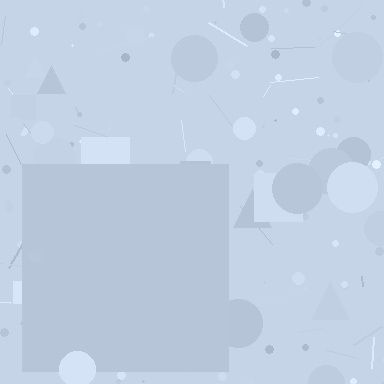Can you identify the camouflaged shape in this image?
The camouflaged shape is a square.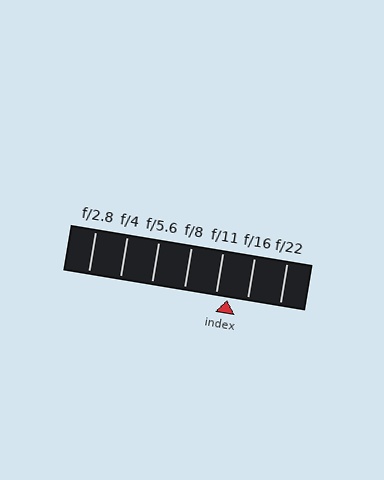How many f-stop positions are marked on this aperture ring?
There are 7 f-stop positions marked.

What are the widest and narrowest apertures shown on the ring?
The widest aperture shown is f/2.8 and the narrowest is f/22.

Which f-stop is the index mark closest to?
The index mark is closest to f/11.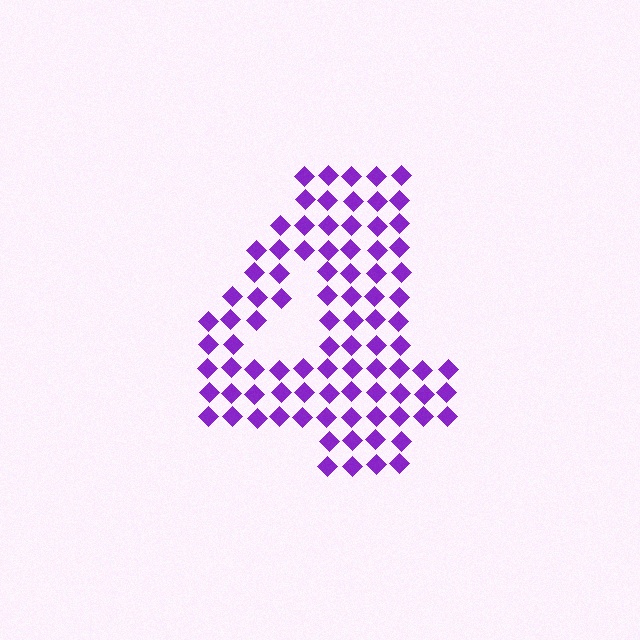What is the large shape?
The large shape is the digit 4.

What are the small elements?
The small elements are diamonds.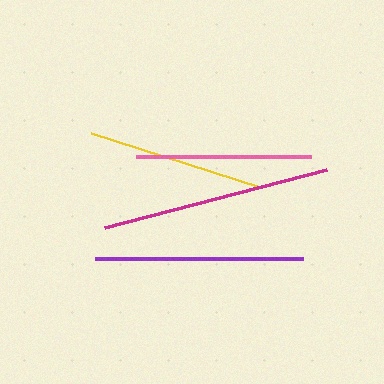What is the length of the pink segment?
The pink segment is approximately 174 pixels long.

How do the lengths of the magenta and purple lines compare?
The magenta and purple lines are approximately the same length.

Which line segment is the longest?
The magenta line is the longest at approximately 229 pixels.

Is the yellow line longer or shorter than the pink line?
The yellow line is longer than the pink line.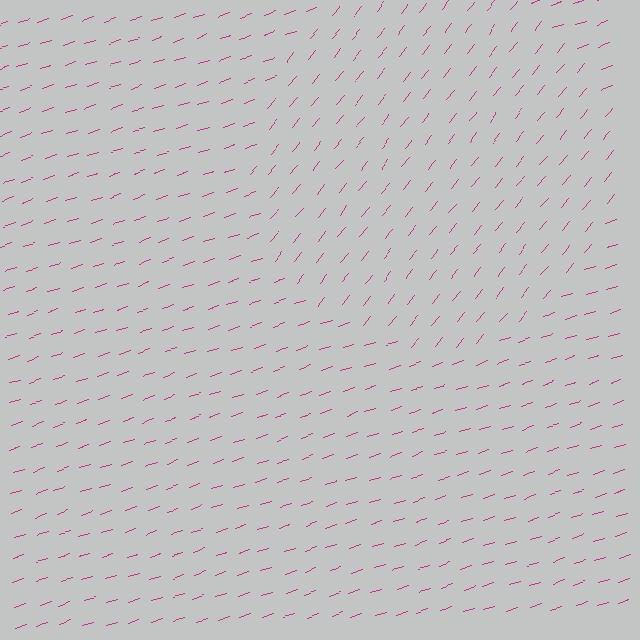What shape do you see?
I see a circle.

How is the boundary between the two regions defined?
The boundary is defined purely by a change in line orientation (approximately 33 degrees difference). All lines are the same color and thickness.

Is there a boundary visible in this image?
Yes, there is a texture boundary formed by a change in line orientation.